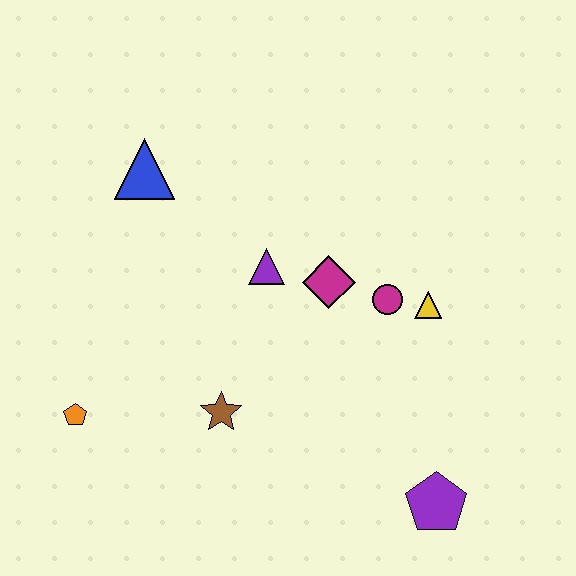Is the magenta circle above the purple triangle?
No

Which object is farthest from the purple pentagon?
The blue triangle is farthest from the purple pentagon.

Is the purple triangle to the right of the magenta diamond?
No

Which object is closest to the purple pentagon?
The yellow triangle is closest to the purple pentagon.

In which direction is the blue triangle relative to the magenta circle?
The blue triangle is to the left of the magenta circle.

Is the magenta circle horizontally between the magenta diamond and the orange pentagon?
No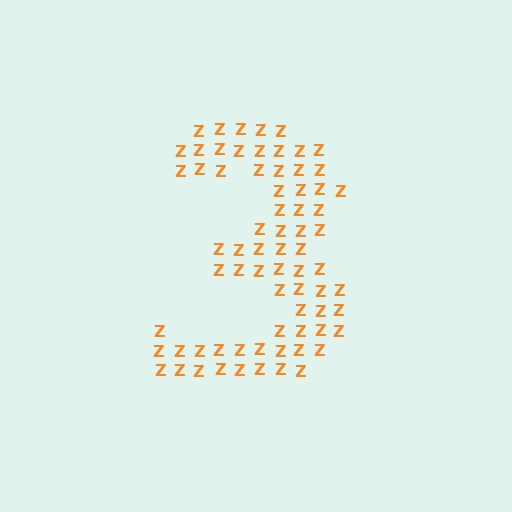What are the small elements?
The small elements are letter Z's.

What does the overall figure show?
The overall figure shows the digit 3.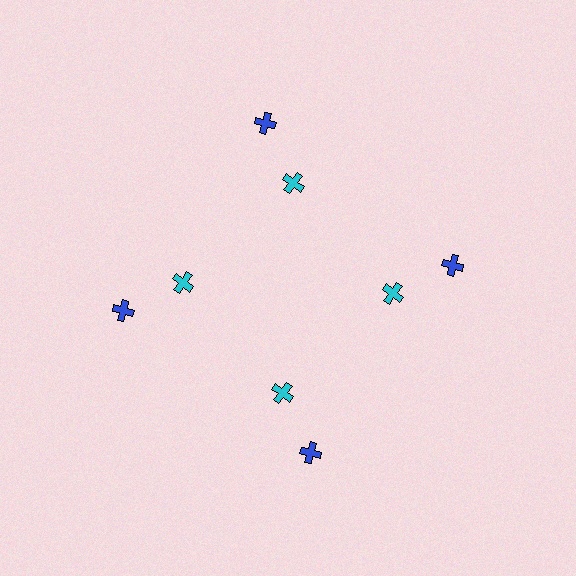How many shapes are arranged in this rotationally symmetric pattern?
There are 8 shapes, arranged in 4 groups of 2.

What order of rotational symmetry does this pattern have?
This pattern has 4-fold rotational symmetry.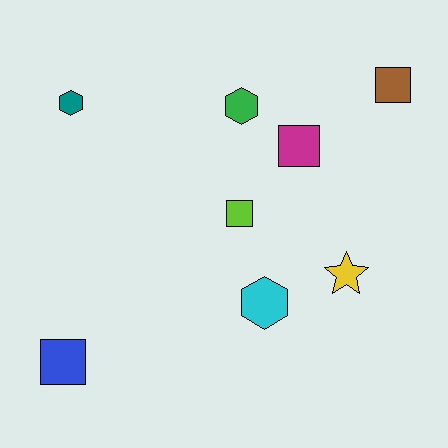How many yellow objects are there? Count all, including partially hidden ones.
There is 1 yellow object.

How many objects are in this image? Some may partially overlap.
There are 8 objects.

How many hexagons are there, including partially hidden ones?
There are 3 hexagons.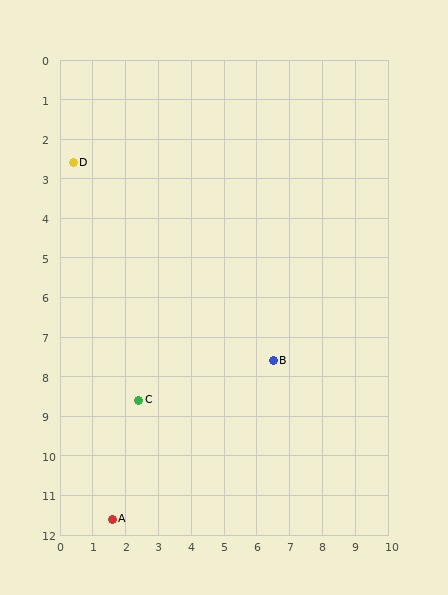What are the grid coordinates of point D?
Point D is at approximately (0.4, 2.6).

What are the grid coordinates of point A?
Point A is at approximately (1.6, 11.6).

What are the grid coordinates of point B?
Point B is at approximately (6.5, 7.6).